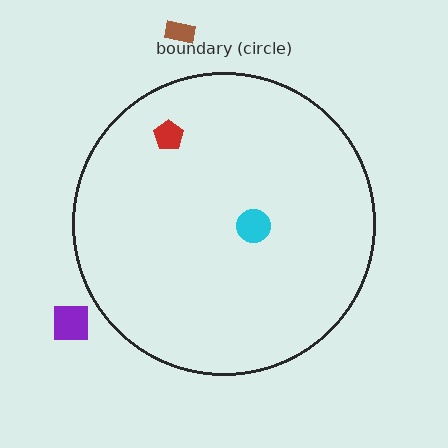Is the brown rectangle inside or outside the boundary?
Outside.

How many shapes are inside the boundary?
2 inside, 2 outside.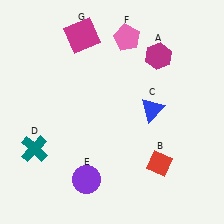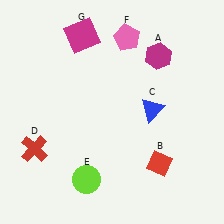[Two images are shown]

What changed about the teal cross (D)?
In Image 1, D is teal. In Image 2, it changed to red.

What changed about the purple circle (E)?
In Image 1, E is purple. In Image 2, it changed to lime.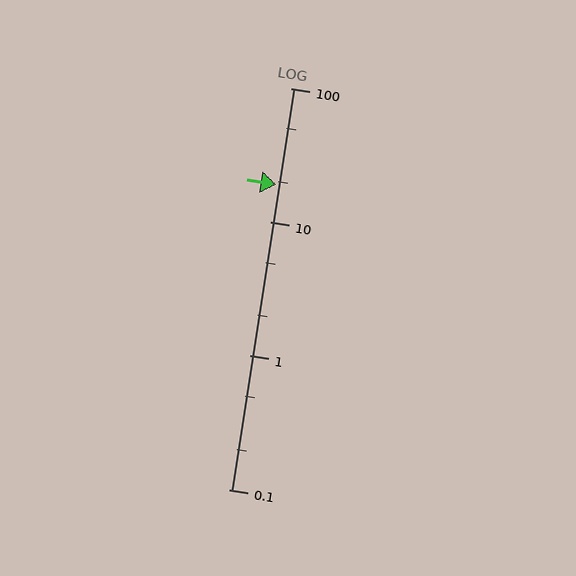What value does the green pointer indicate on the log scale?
The pointer indicates approximately 19.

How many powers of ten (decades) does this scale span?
The scale spans 3 decades, from 0.1 to 100.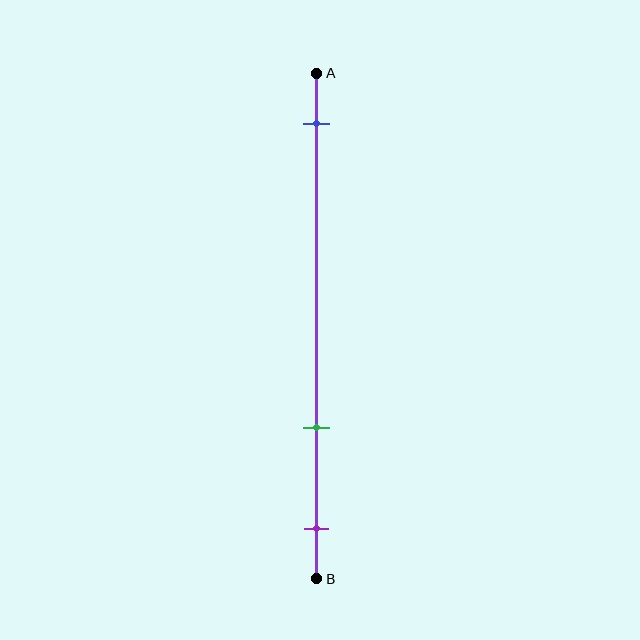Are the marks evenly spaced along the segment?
No, the marks are not evenly spaced.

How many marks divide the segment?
There are 3 marks dividing the segment.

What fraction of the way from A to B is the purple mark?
The purple mark is approximately 90% (0.9) of the way from A to B.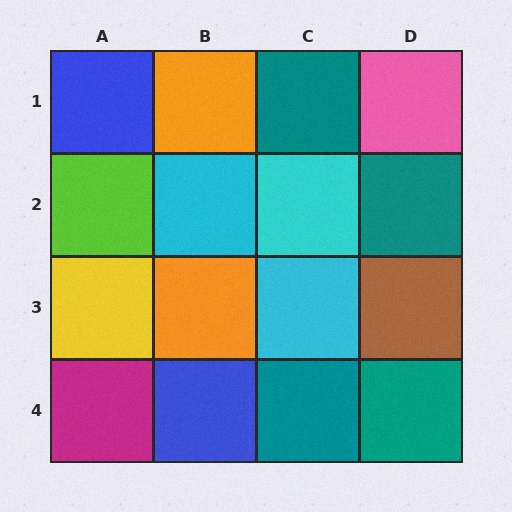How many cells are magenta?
1 cell is magenta.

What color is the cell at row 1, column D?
Pink.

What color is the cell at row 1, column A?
Blue.